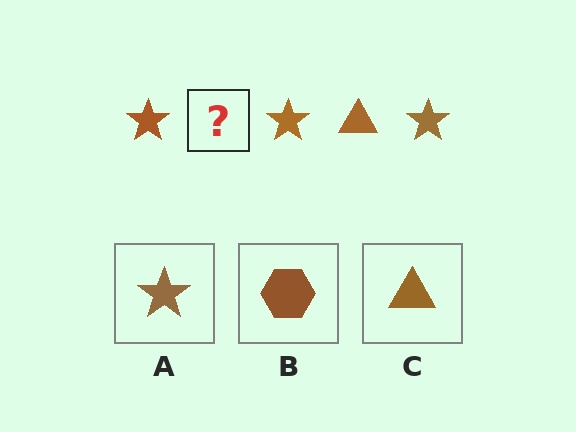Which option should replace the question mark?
Option C.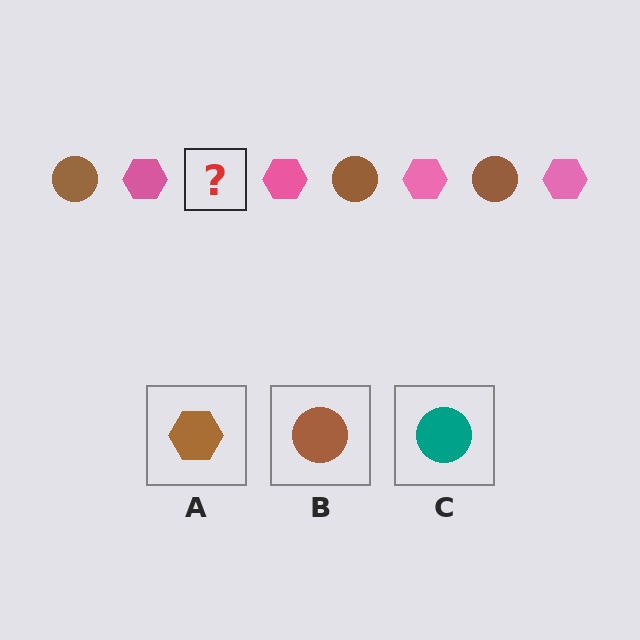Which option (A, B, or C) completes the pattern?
B.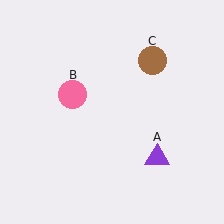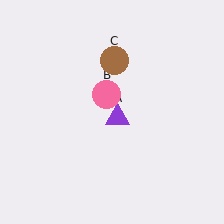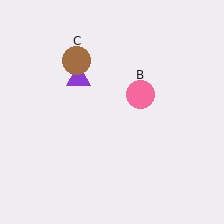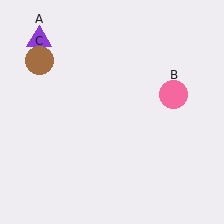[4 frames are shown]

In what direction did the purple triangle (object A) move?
The purple triangle (object A) moved up and to the left.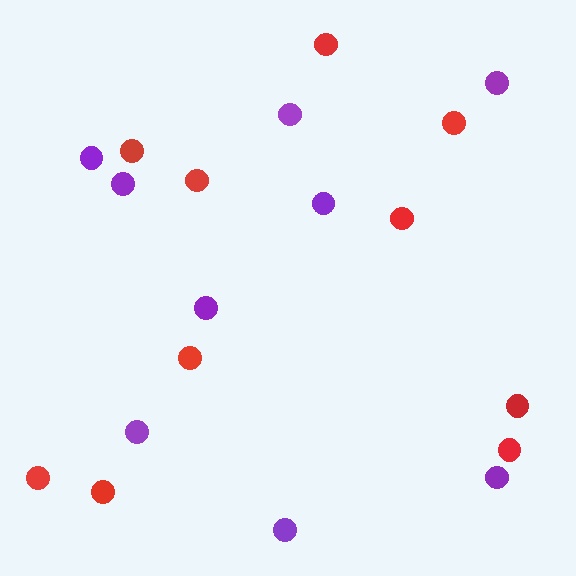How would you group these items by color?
There are 2 groups: one group of red circles (10) and one group of purple circles (9).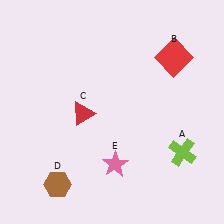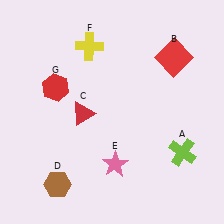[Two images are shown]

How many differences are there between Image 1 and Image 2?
There are 2 differences between the two images.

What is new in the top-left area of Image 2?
A yellow cross (F) was added in the top-left area of Image 2.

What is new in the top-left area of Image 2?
A red hexagon (G) was added in the top-left area of Image 2.